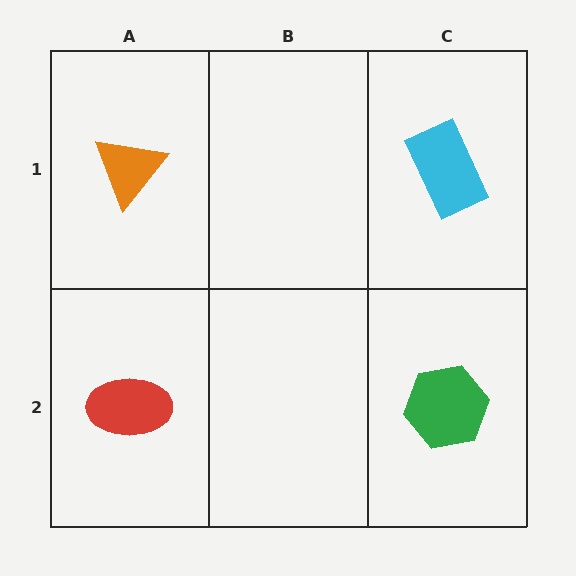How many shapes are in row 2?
2 shapes.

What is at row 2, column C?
A green hexagon.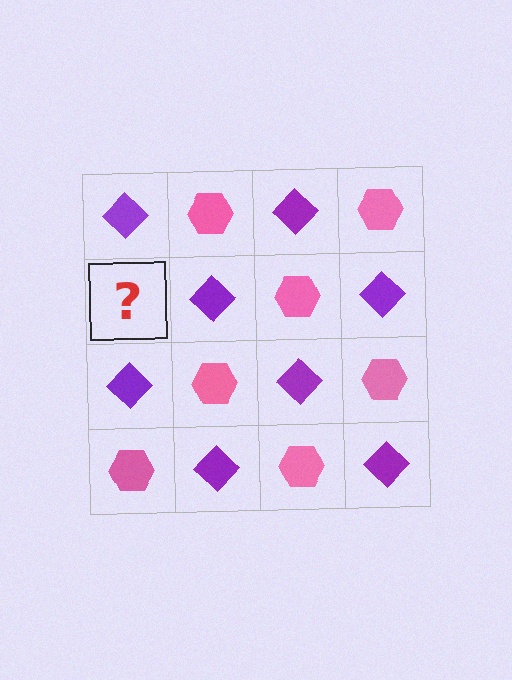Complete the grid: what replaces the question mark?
The question mark should be replaced with a pink hexagon.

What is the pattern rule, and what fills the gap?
The rule is that it alternates purple diamond and pink hexagon in a checkerboard pattern. The gap should be filled with a pink hexagon.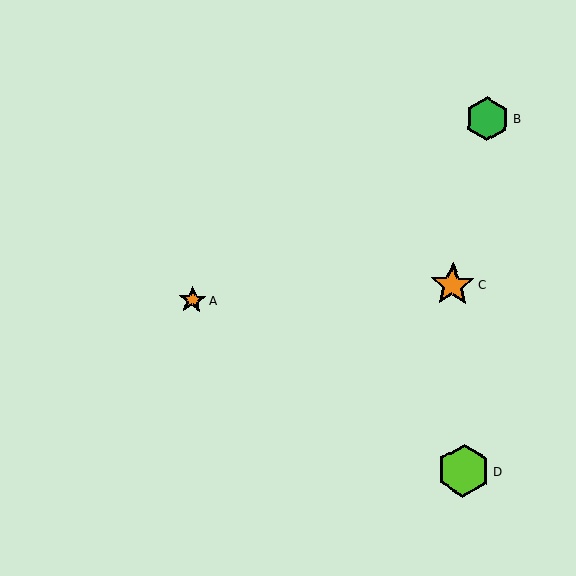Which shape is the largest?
The lime hexagon (labeled D) is the largest.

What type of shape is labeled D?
Shape D is a lime hexagon.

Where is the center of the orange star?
The center of the orange star is at (192, 300).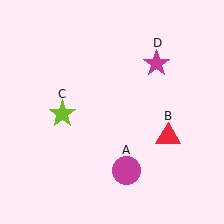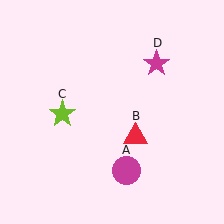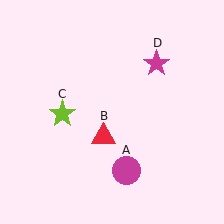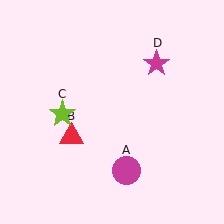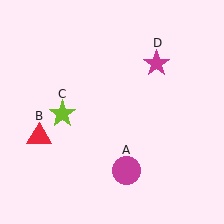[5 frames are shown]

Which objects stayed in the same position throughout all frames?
Magenta circle (object A) and lime star (object C) and magenta star (object D) remained stationary.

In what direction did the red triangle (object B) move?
The red triangle (object B) moved left.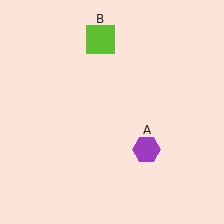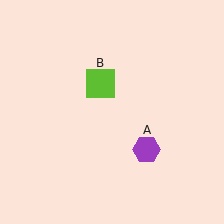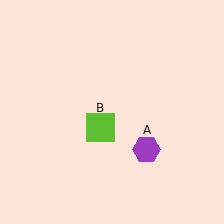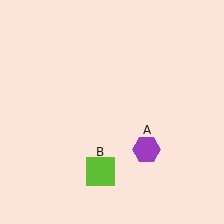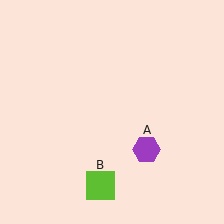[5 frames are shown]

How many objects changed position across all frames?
1 object changed position: lime square (object B).